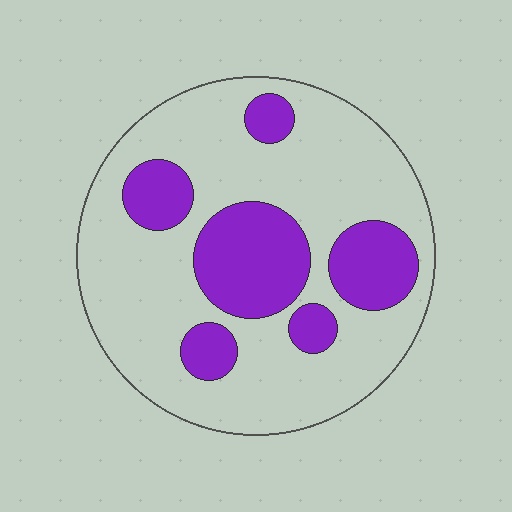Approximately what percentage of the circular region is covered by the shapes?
Approximately 30%.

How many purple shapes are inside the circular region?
6.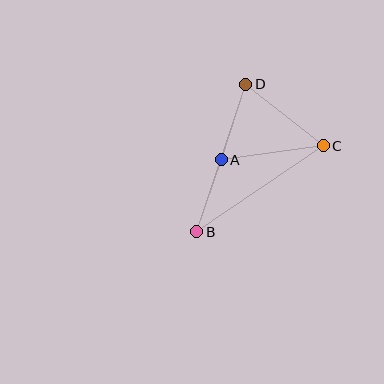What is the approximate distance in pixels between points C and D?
The distance between C and D is approximately 99 pixels.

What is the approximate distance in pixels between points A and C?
The distance between A and C is approximately 103 pixels.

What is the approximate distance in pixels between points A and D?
The distance between A and D is approximately 79 pixels.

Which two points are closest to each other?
Points A and B are closest to each other.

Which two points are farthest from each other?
Points B and D are farthest from each other.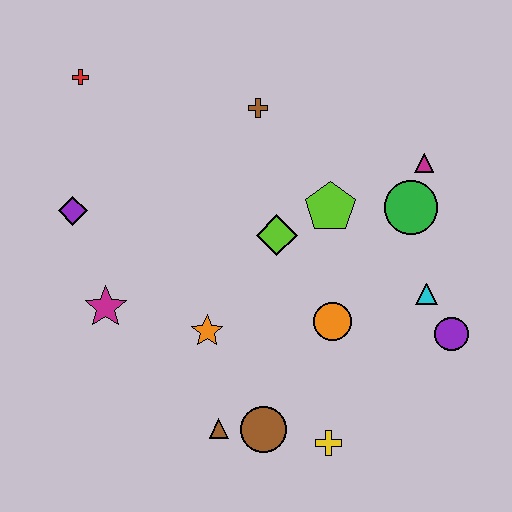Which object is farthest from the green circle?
The red cross is farthest from the green circle.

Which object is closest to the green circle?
The magenta triangle is closest to the green circle.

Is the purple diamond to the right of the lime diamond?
No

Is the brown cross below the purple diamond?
No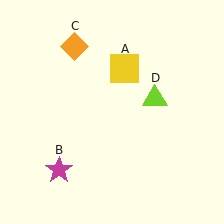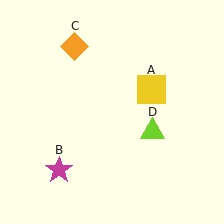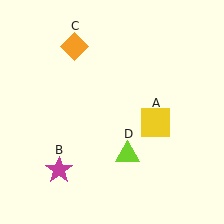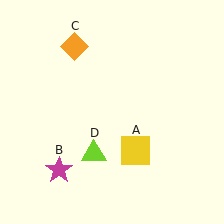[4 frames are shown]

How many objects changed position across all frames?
2 objects changed position: yellow square (object A), lime triangle (object D).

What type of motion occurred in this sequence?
The yellow square (object A), lime triangle (object D) rotated clockwise around the center of the scene.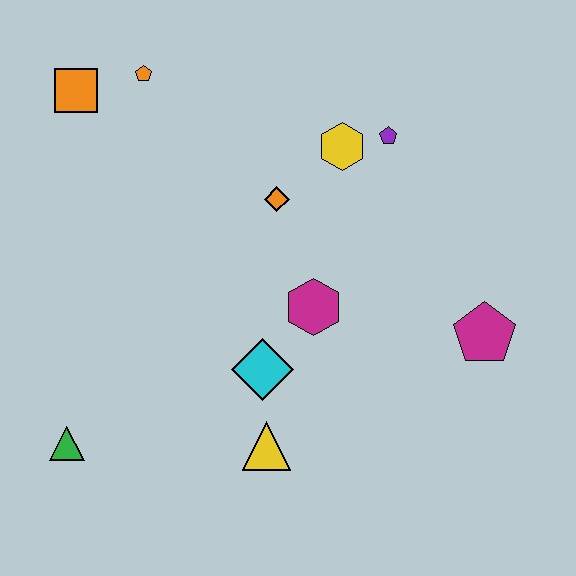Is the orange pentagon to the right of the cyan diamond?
No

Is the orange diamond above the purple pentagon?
No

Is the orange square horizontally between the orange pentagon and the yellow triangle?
No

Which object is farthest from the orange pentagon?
The magenta pentagon is farthest from the orange pentagon.